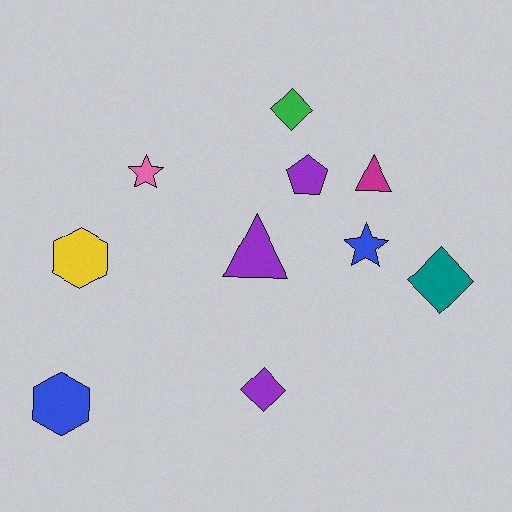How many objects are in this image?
There are 10 objects.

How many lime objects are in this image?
There are no lime objects.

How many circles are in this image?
There are no circles.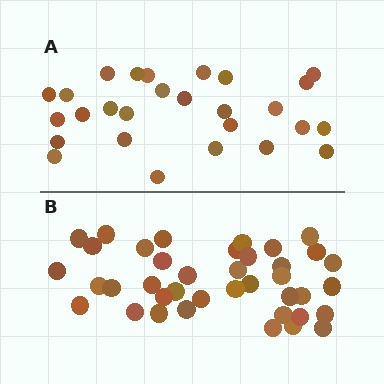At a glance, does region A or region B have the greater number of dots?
Region B (the bottom region) has more dots.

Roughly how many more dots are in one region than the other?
Region B has roughly 12 or so more dots than region A.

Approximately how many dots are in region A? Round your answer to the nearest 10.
About 30 dots. (The exact count is 27, which rounds to 30.)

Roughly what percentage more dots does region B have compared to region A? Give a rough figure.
About 45% more.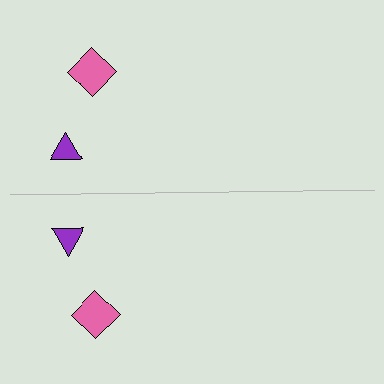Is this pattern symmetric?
Yes, this pattern has bilateral (reflection) symmetry.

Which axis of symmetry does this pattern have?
The pattern has a horizontal axis of symmetry running through the center of the image.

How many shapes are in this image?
There are 4 shapes in this image.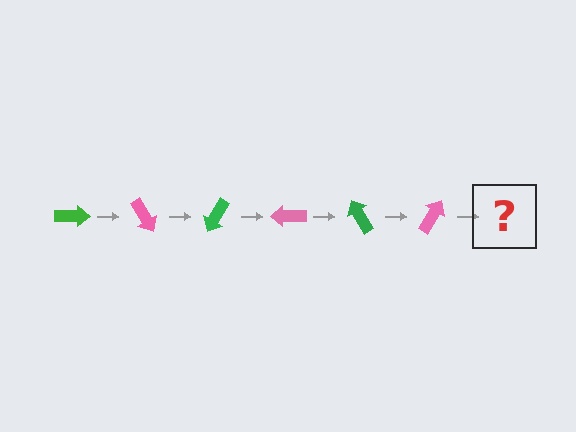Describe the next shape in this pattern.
It should be a green arrow, rotated 360 degrees from the start.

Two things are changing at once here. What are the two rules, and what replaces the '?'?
The two rules are that it rotates 60 degrees each step and the color cycles through green and pink. The '?' should be a green arrow, rotated 360 degrees from the start.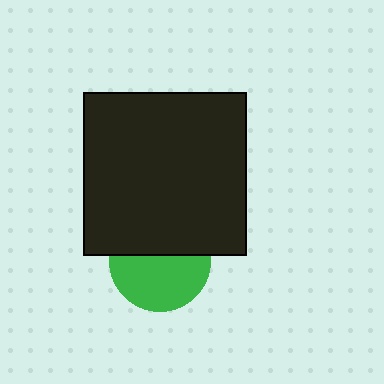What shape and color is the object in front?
The object in front is a black square.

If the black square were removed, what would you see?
You would see the complete green circle.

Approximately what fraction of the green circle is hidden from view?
Roughly 43% of the green circle is hidden behind the black square.